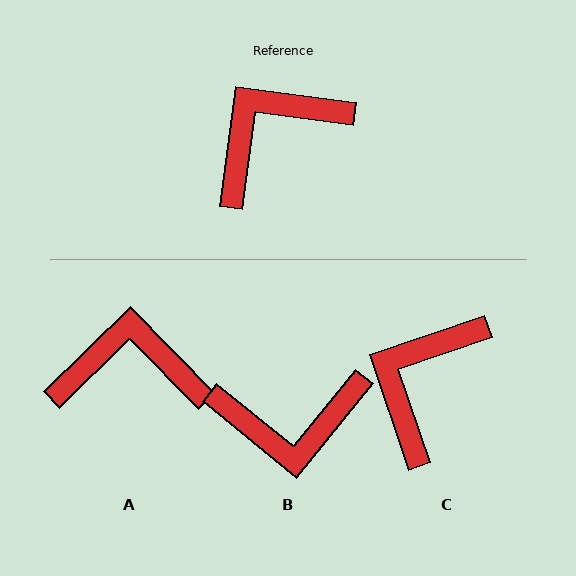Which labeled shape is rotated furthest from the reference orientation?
B, about 149 degrees away.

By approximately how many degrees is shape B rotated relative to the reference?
Approximately 149 degrees counter-clockwise.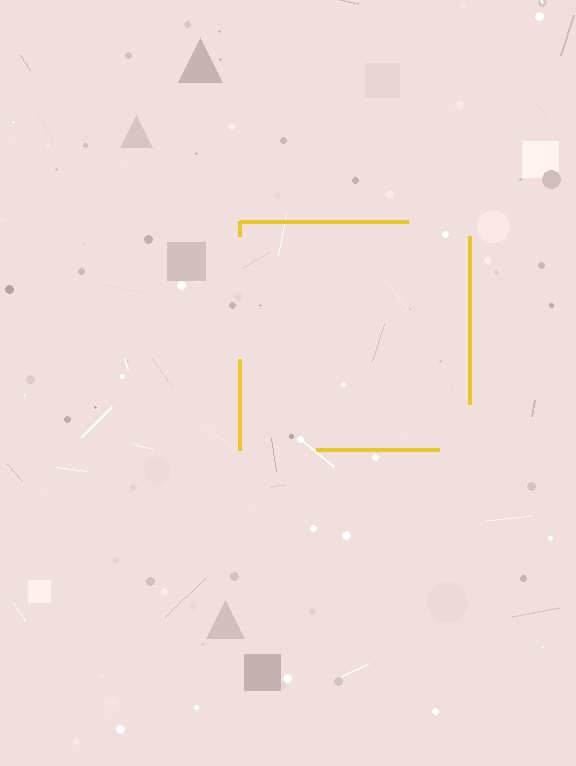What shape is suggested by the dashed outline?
The dashed outline suggests a square.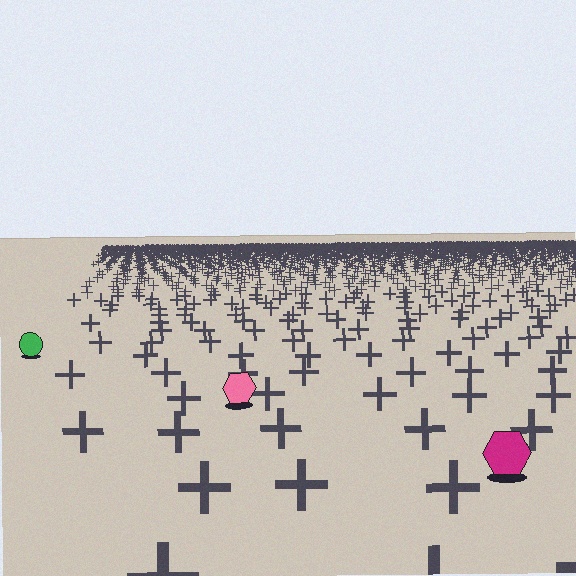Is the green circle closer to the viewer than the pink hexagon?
No. The pink hexagon is closer — you can tell from the texture gradient: the ground texture is coarser near it.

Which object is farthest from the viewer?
The green circle is farthest from the viewer. It appears smaller and the ground texture around it is denser.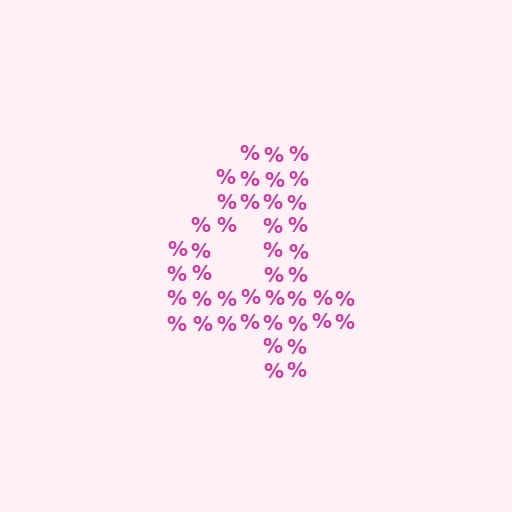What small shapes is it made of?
It is made of small percent signs.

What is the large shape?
The large shape is the digit 4.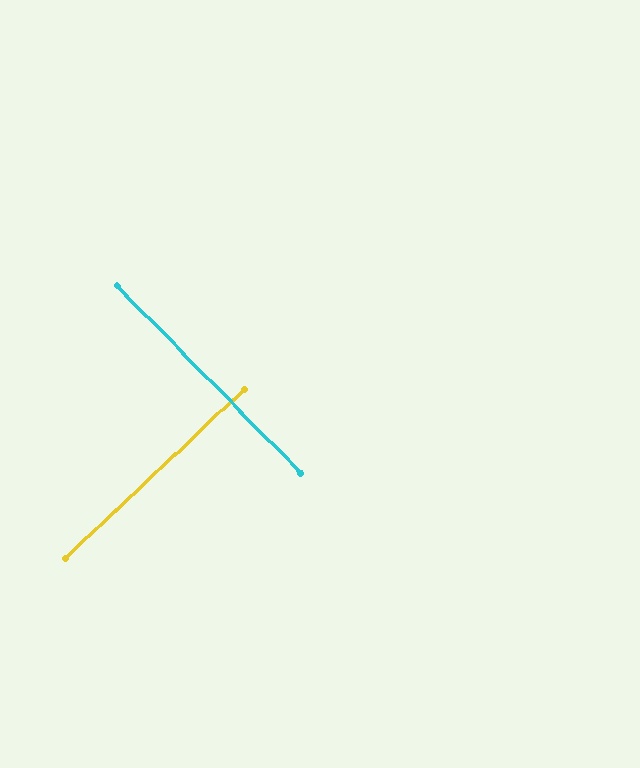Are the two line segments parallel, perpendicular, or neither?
Perpendicular — they meet at approximately 89°.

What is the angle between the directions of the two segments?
Approximately 89 degrees.